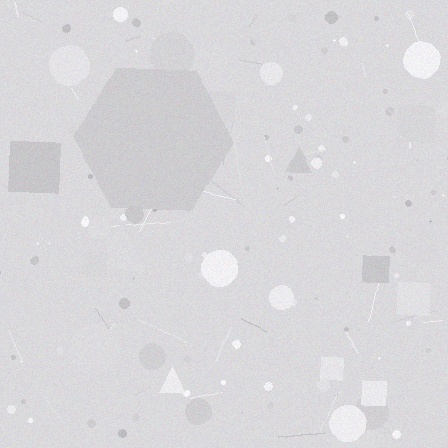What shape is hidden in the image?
A hexagon is hidden in the image.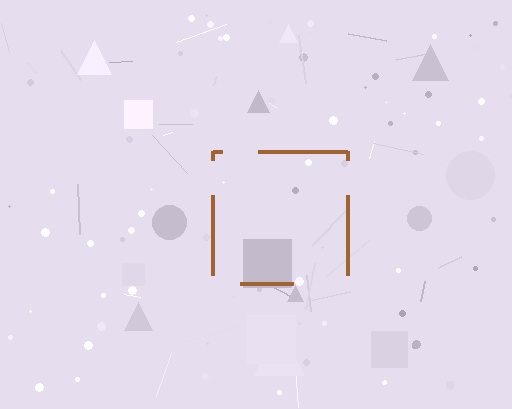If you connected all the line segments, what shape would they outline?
They would outline a square.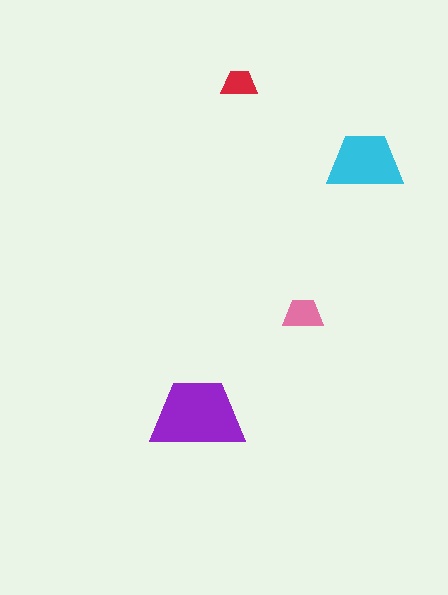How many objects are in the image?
There are 4 objects in the image.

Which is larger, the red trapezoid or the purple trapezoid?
The purple one.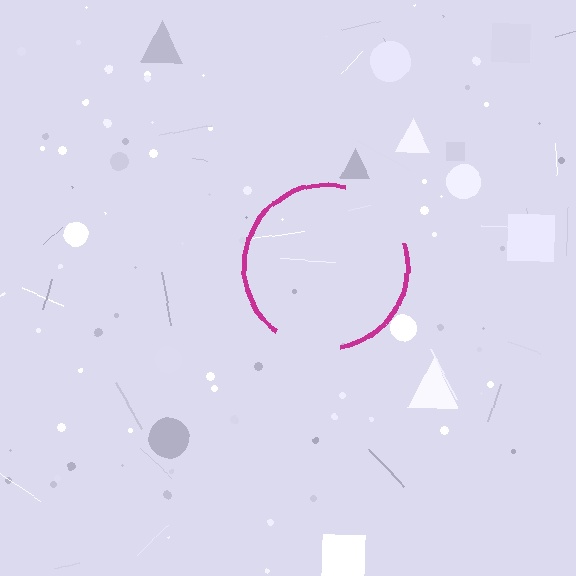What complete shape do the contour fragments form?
The contour fragments form a circle.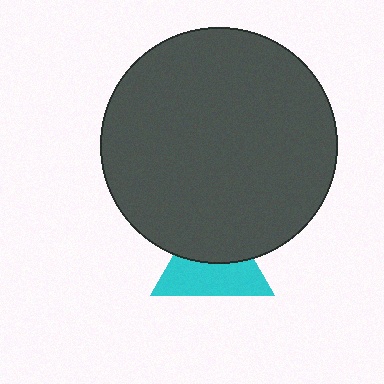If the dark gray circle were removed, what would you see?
You would see the complete cyan triangle.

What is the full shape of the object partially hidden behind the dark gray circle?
The partially hidden object is a cyan triangle.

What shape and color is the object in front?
The object in front is a dark gray circle.